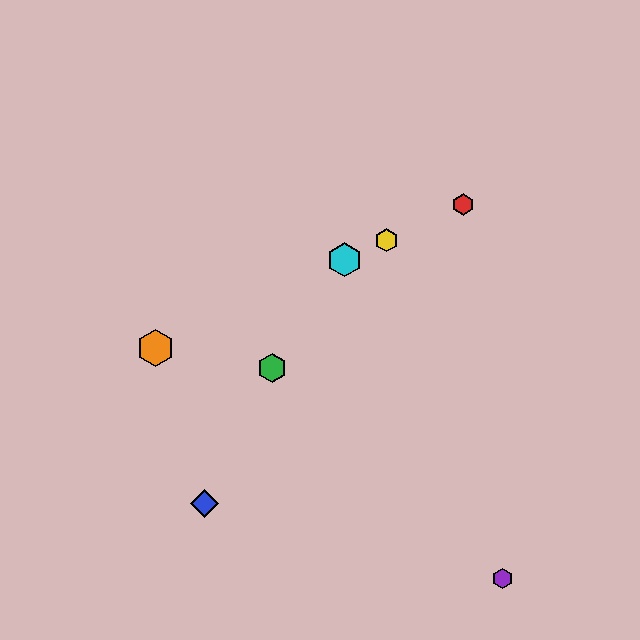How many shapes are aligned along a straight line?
4 shapes (the red hexagon, the yellow hexagon, the orange hexagon, the cyan hexagon) are aligned along a straight line.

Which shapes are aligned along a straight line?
The red hexagon, the yellow hexagon, the orange hexagon, the cyan hexagon are aligned along a straight line.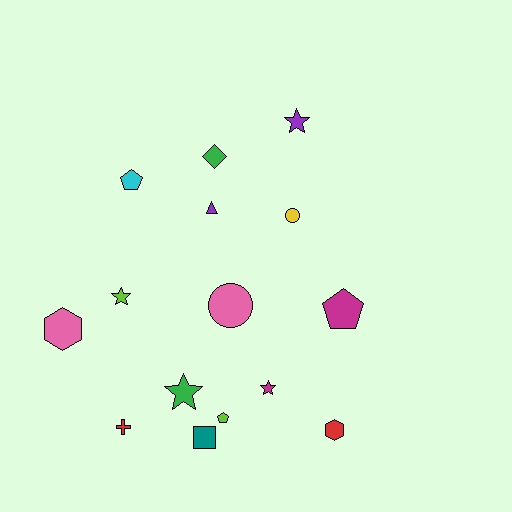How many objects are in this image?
There are 15 objects.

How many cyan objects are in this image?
There is 1 cyan object.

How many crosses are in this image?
There is 1 cross.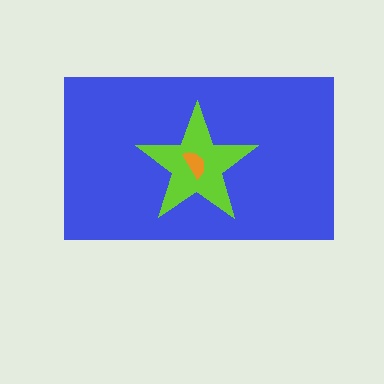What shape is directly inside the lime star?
The orange semicircle.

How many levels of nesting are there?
3.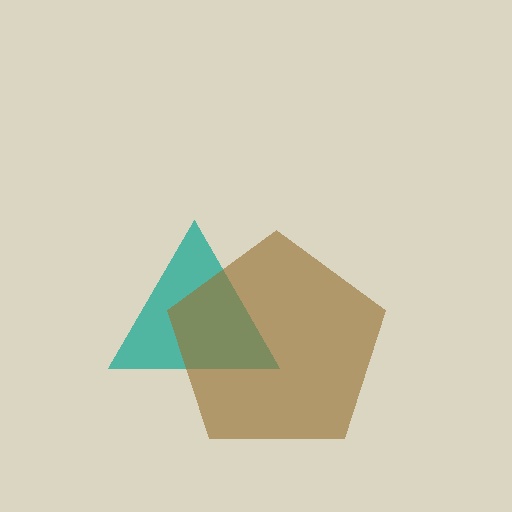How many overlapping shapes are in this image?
There are 2 overlapping shapes in the image.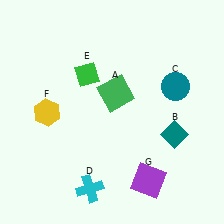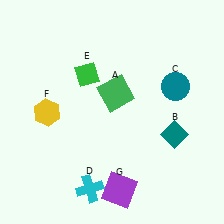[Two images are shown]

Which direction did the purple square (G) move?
The purple square (G) moved left.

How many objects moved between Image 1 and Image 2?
1 object moved between the two images.